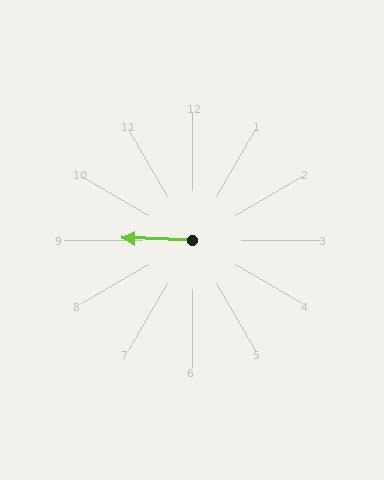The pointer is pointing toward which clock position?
Roughly 9 o'clock.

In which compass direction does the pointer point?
West.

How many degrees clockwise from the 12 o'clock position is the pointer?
Approximately 272 degrees.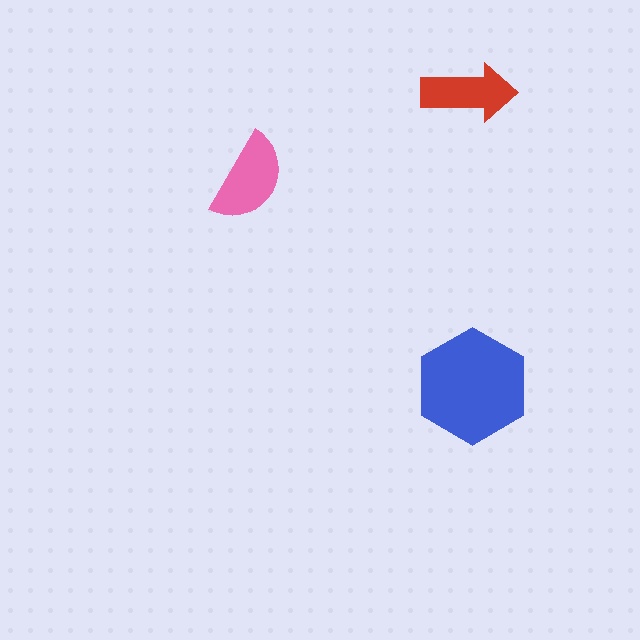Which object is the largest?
The blue hexagon.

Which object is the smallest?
The red arrow.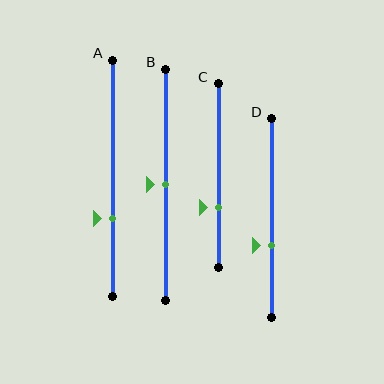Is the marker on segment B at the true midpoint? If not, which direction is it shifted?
Yes, the marker on segment B is at the true midpoint.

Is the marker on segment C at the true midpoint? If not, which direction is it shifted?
No, the marker on segment C is shifted downward by about 18% of the segment length.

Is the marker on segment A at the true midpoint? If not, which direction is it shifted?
No, the marker on segment A is shifted downward by about 17% of the segment length.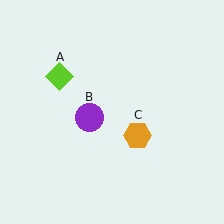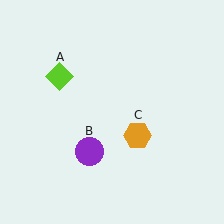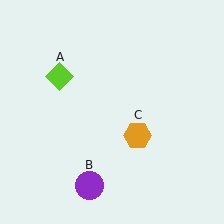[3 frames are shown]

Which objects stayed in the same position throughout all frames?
Lime diamond (object A) and orange hexagon (object C) remained stationary.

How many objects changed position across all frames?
1 object changed position: purple circle (object B).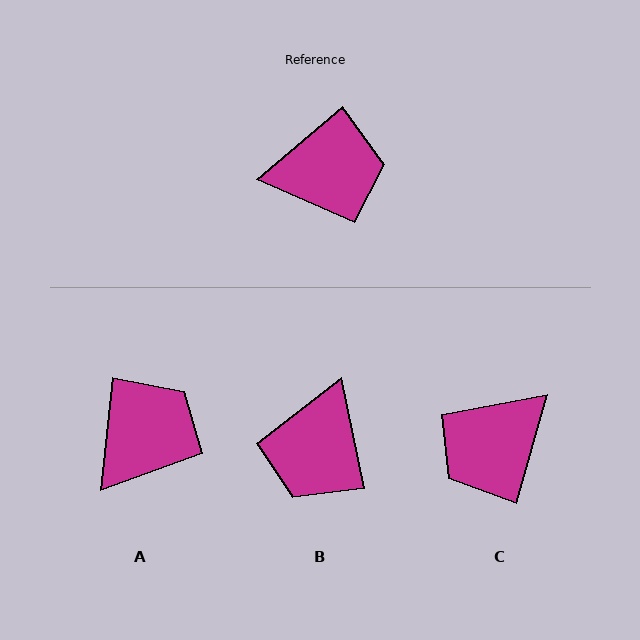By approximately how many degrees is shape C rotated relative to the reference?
Approximately 146 degrees clockwise.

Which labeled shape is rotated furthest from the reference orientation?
C, about 146 degrees away.